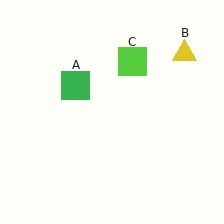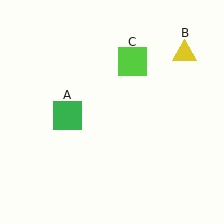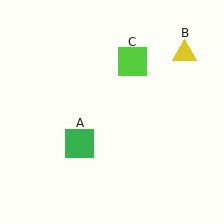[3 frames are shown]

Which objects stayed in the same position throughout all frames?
Yellow triangle (object B) and lime square (object C) remained stationary.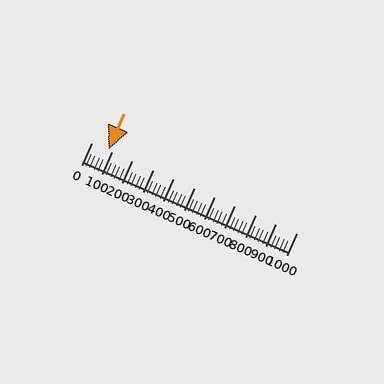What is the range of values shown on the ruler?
The ruler shows values from 0 to 1000.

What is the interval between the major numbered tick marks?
The major tick marks are spaced 100 units apart.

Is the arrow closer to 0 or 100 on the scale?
The arrow is closer to 100.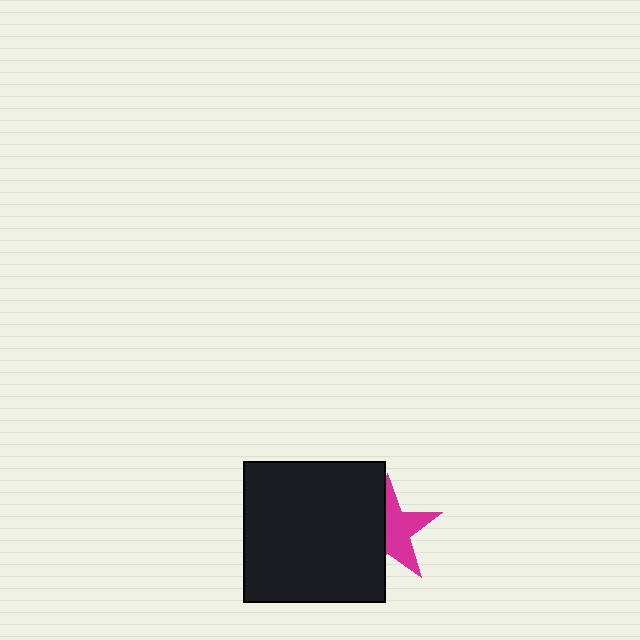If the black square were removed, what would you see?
You would see the complete magenta star.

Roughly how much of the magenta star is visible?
About half of it is visible (roughly 54%).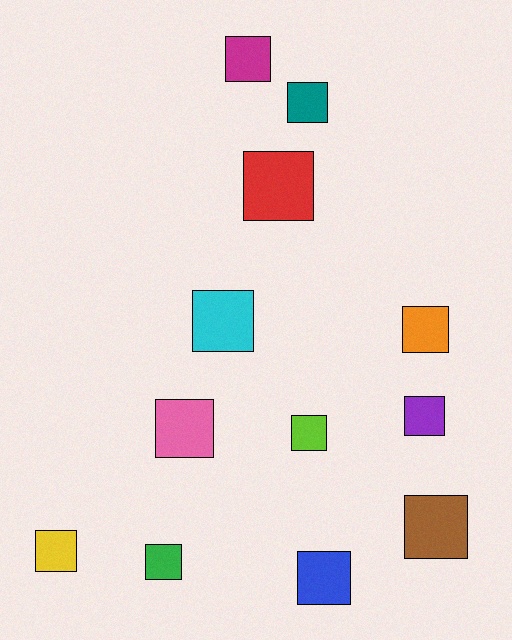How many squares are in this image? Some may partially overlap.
There are 12 squares.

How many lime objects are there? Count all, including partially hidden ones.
There is 1 lime object.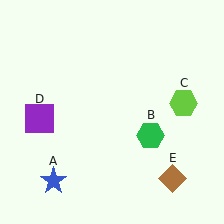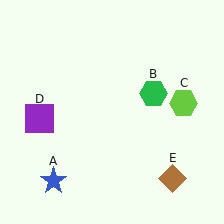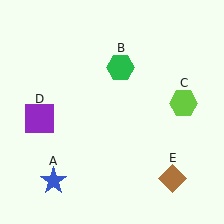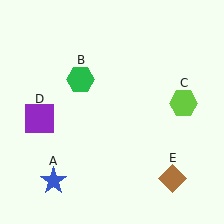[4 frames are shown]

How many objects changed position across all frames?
1 object changed position: green hexagon (object B).